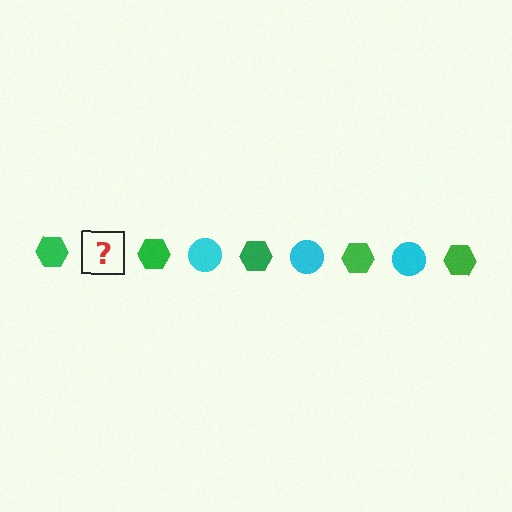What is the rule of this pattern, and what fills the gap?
The rule is that the pattern alternates between green hexagon and cyan circle. The gap should be filled with a cyan circle.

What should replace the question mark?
The question mark should be replaced with a cyan circle.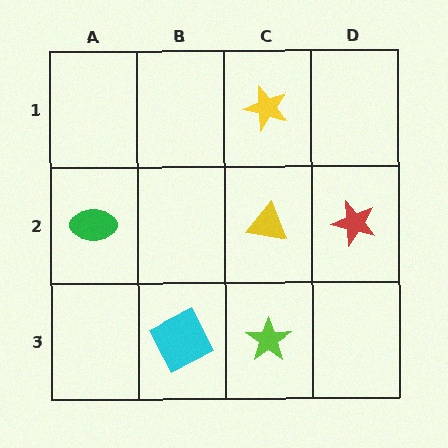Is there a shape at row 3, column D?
No, that cell is empty.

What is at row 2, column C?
A yellow triangle.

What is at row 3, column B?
A cyan square.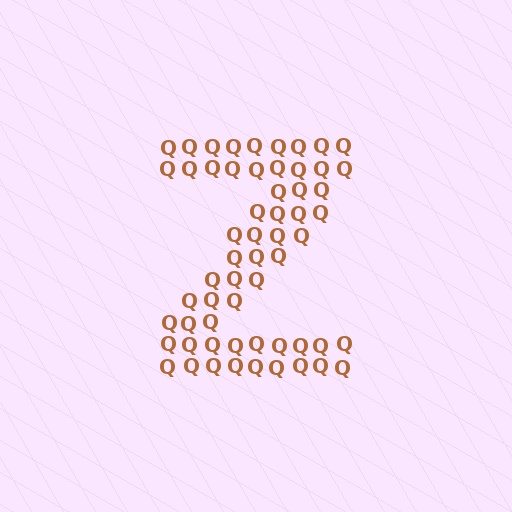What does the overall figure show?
The overall figure shows the letter Z.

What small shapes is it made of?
It is made of small letter Q's.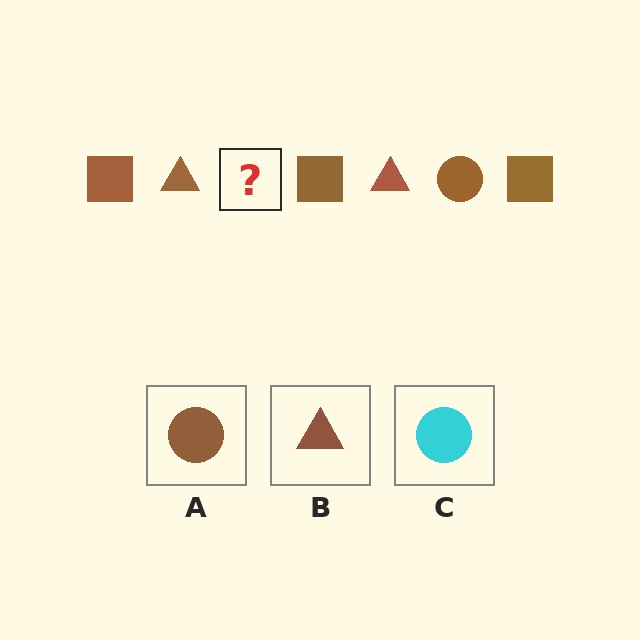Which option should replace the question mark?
Option A.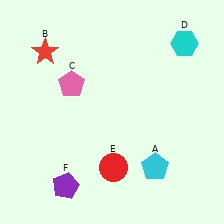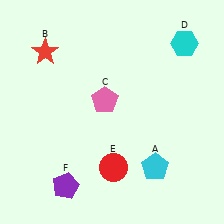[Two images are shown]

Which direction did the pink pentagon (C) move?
The pink pentagon (C) moved right.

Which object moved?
The pink pentagon (C) moved right.